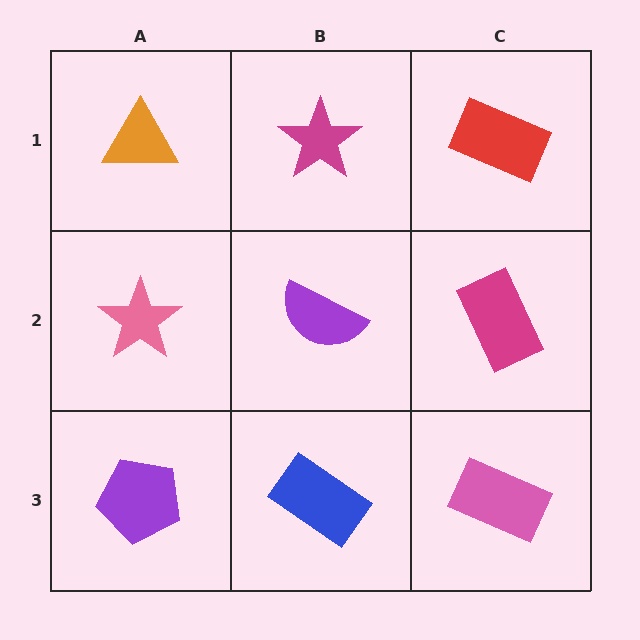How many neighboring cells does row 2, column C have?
3.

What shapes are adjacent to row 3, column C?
A magenta rectangle (row 2, column C), a blue rectangle (row 3, column B).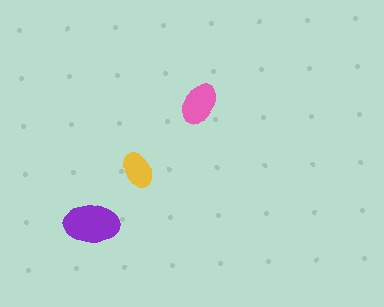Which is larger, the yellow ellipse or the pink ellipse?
The pink one.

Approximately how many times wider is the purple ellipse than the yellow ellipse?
About 1.5 times wider.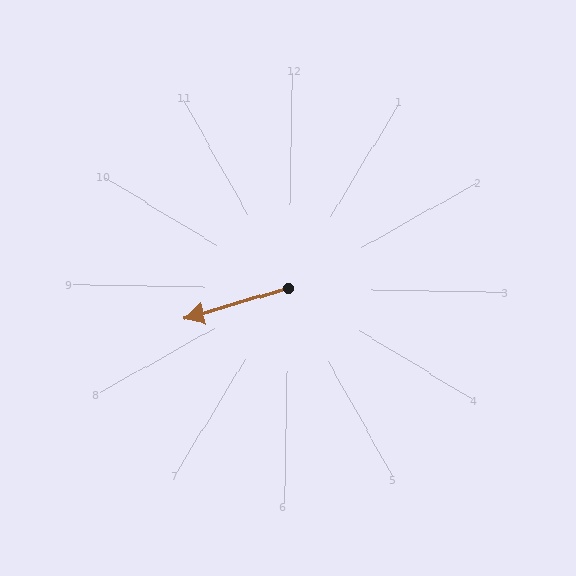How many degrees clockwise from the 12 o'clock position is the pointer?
Approximately 252 degrees.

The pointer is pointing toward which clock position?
Roughly 8 o'clock.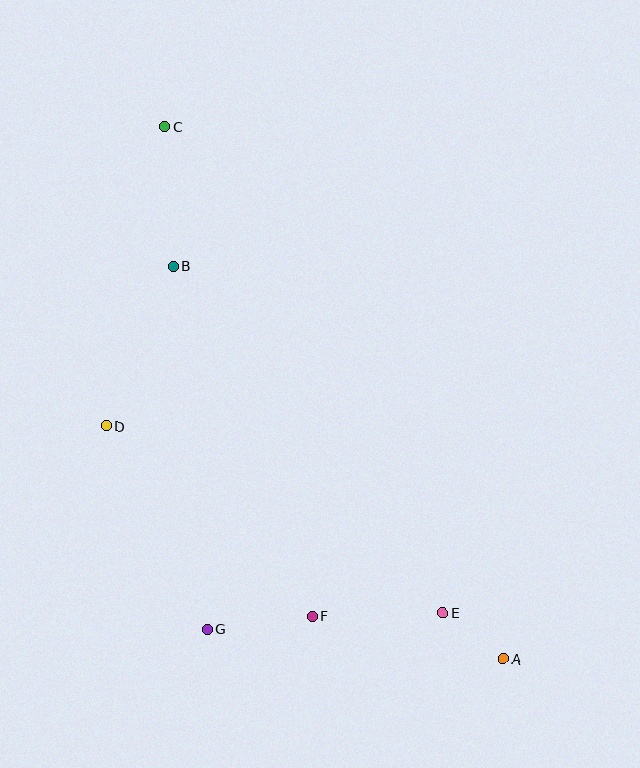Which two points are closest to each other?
Points A and E are closest to each other.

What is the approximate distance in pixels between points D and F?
The distance between D and F is approximately 280 pixels.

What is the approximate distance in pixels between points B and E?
The distance between B and E is approximately 439 pixels.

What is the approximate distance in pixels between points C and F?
The distance between C and F is approximately 511 pixels.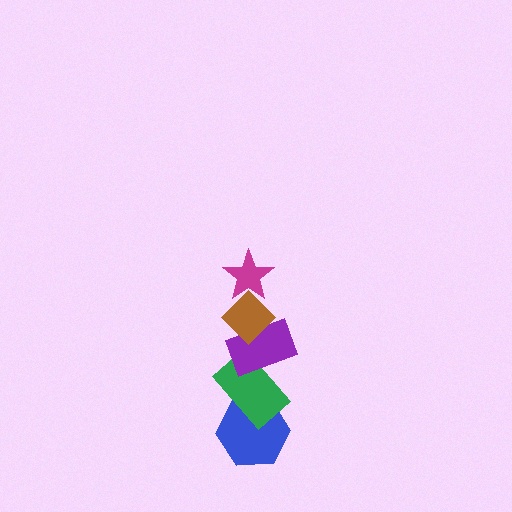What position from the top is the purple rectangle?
The purple rectangle is 3rd from the top.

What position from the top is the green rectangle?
The green rectangle is 4th from the top.